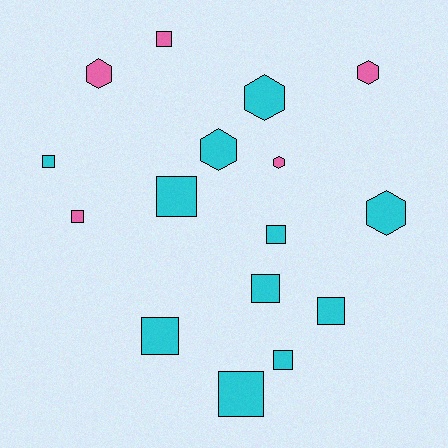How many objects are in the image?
There are 16 objects.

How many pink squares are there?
There are 2 pink squares.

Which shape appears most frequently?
Square, with 10 objects.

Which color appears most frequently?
Cyan, with 11 objects.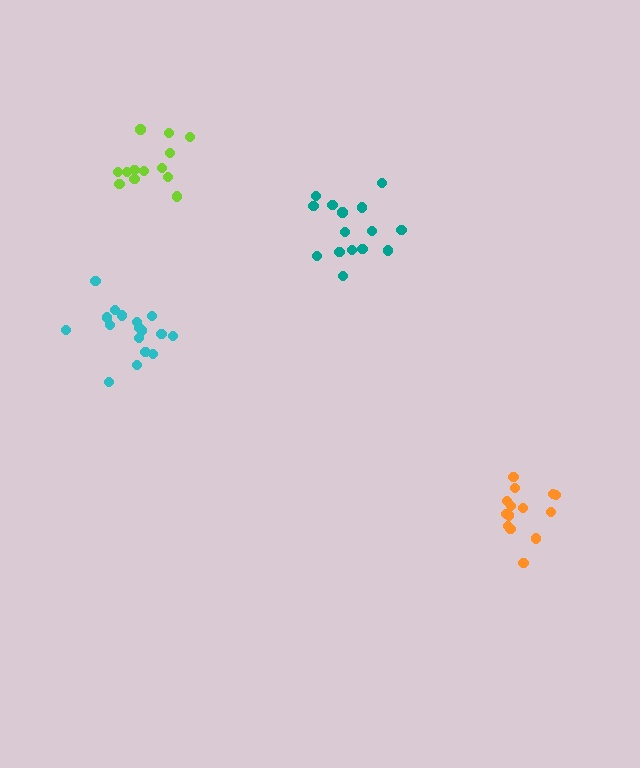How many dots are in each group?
Group 1: 15 dots, Group 2: 14 dots, Group 3: 13 dots, Group 4: 17 dots (59 total).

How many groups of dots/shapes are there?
There are 4 groups.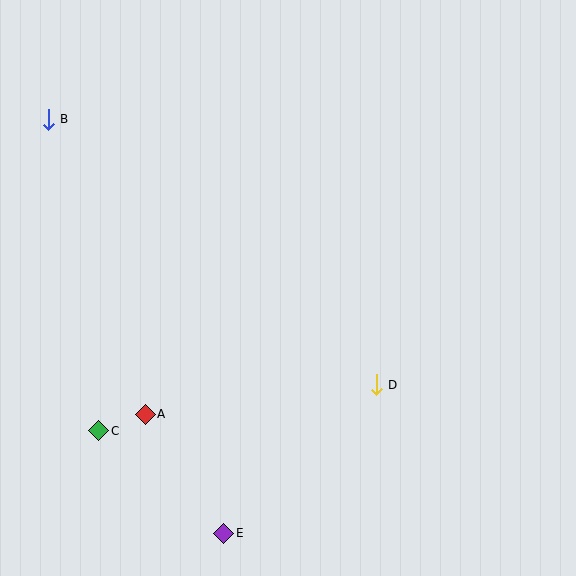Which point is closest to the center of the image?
Point D at (376, 385) is closest to the center.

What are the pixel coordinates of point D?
Point D is at (376, 385).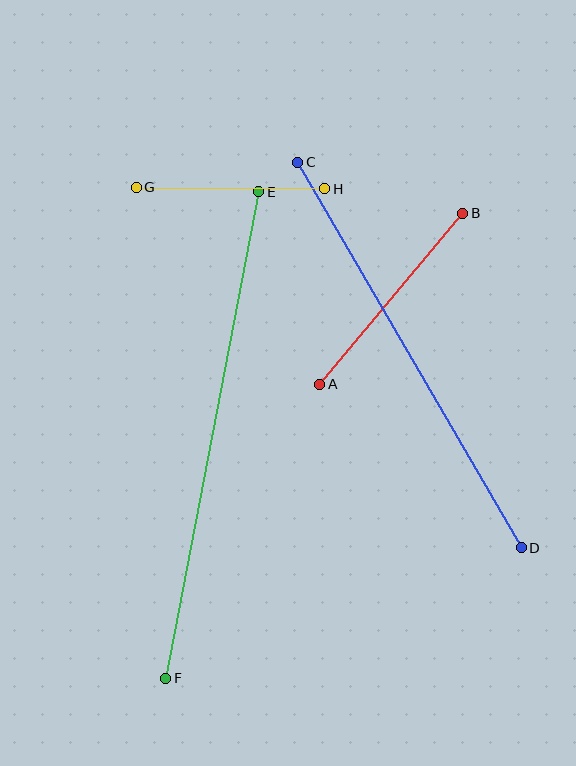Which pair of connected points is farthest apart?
Points E and F are farthest apart.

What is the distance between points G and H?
The distance is approximately 188 pixels.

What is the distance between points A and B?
The distance is approximately 223 pixels.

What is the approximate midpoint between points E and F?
The midpoint is at approximately (212, 435) pixels.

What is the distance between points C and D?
The distance is approximately 445 pixels.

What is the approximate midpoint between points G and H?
The midpoint is at approximately (230, 188) pixels.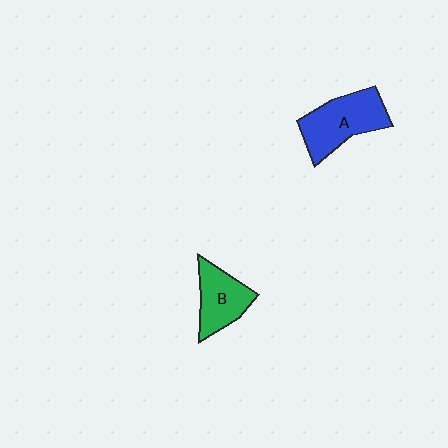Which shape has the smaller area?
Shape B (green).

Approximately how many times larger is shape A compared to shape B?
Approximately 1.3 times.